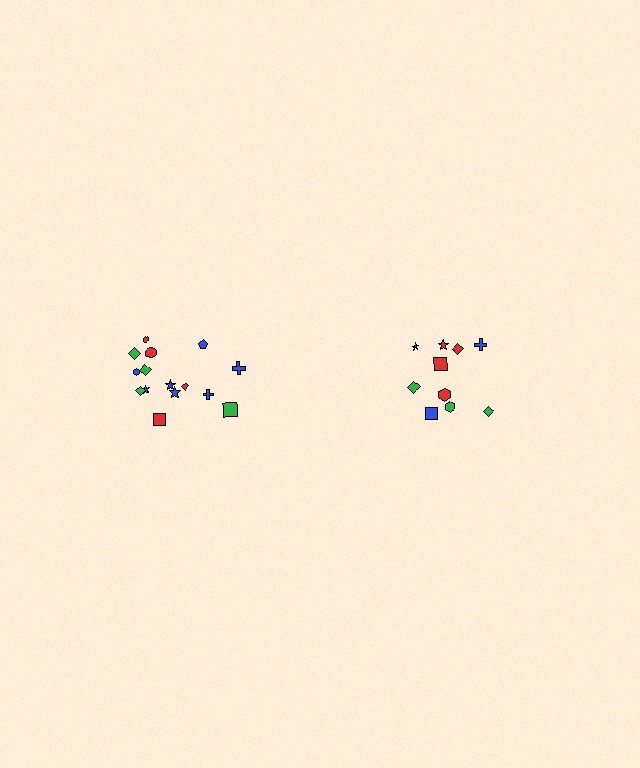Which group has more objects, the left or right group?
The left group.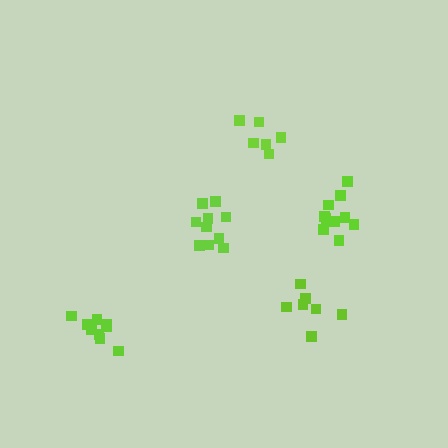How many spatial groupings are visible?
There are 5 spatial groupings.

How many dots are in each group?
Group 1: 7 dots, Group 2: 6 dots, Group 3: 10 dots, Group 4: 10 dots, Group 5: 9 dots (42 total).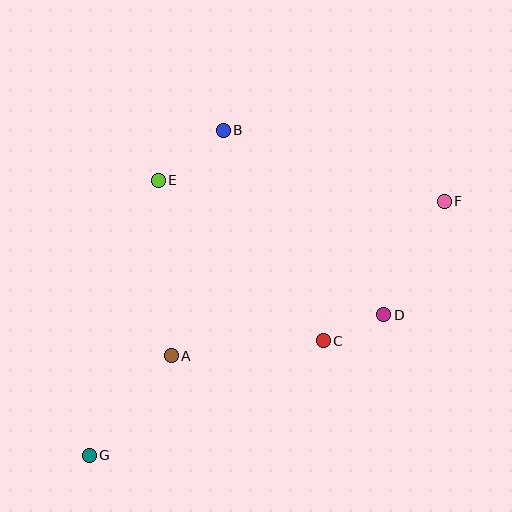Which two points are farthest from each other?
Points F and G are farthest from each other.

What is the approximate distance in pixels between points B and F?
The distance between B and F is approximately 232 pixels.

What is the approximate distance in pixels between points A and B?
The distance between A and B is approximately 231 pixels.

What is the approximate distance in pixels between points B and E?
The distance between B and E is approximately 82 pixels.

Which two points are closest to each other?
Points C and D are closest to each other.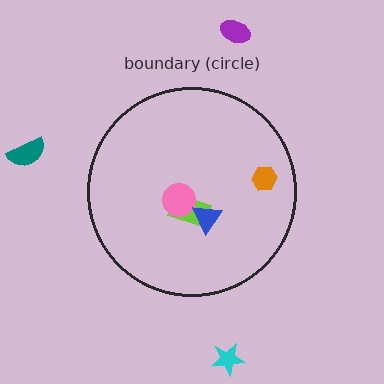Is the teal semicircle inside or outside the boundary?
Outside.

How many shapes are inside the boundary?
4 inside, 3 outside.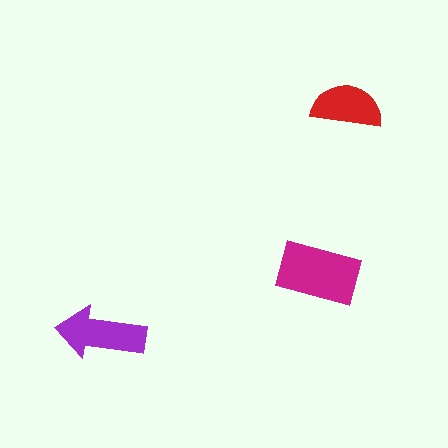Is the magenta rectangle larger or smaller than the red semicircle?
Larger.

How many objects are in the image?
There are 3 objects in the image.